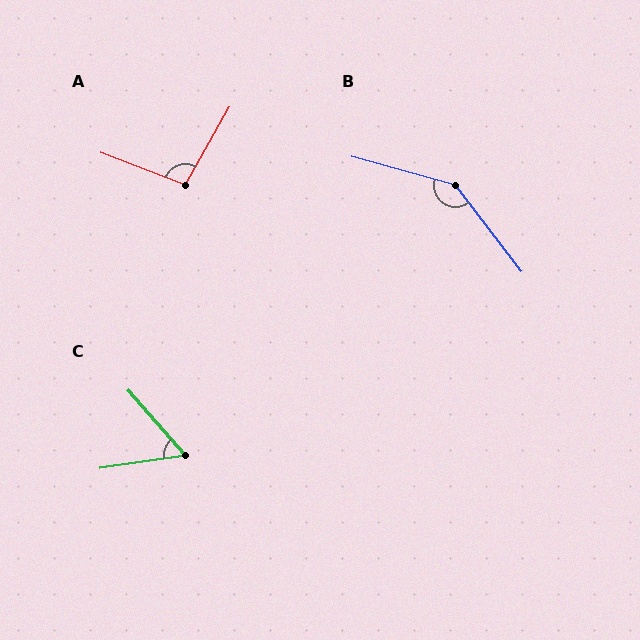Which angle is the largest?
B, at approximately 143 degrees.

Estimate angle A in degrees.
Approximately 98 degrees.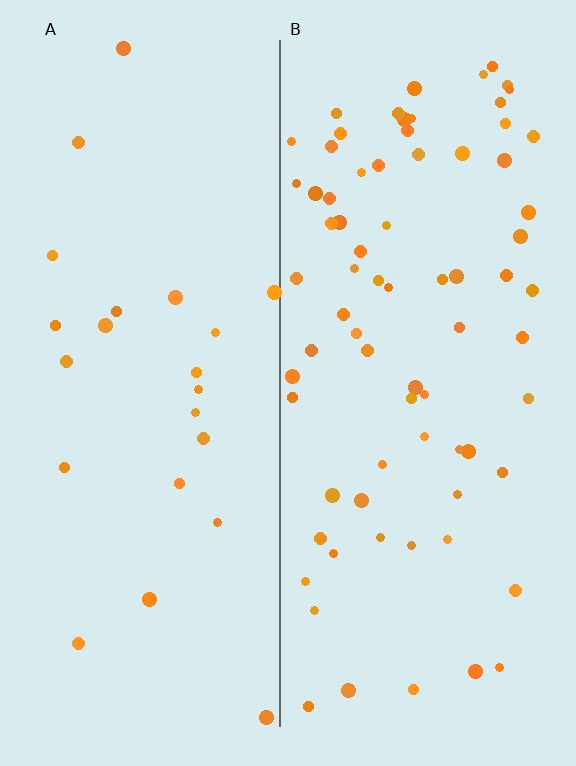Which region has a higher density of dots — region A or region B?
B (the right).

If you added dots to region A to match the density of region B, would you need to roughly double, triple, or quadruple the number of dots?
Approximately triple.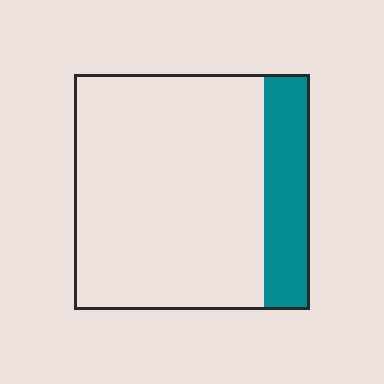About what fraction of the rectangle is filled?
About one fifth (1/5).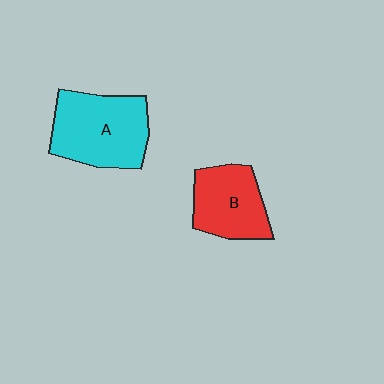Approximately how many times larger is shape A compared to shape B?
Approximately 1.3 times.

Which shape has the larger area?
Shape A (cyan).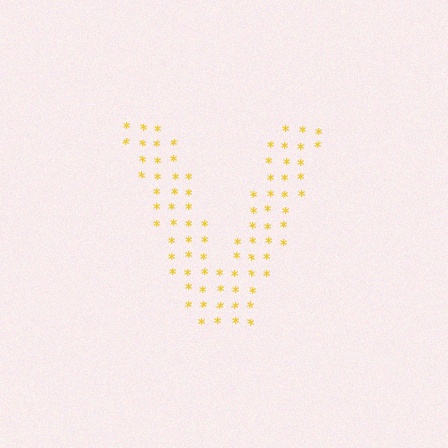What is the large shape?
The large shape is the letter V.